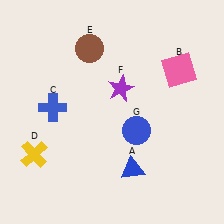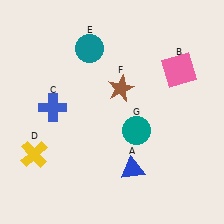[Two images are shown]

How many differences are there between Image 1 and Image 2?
There are 3 differences between the two images.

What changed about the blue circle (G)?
In Image 1, G is blue. In Image 2, it changed to teal.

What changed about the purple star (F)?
In Image 1, F is purple. In Image 2, it changed to brown.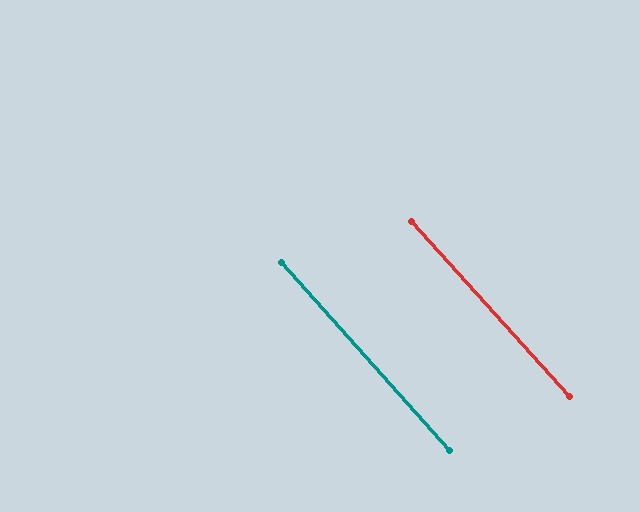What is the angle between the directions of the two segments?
Approximately 0 degrees.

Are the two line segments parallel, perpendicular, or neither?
Parallel — their directions differ by only 0.3°.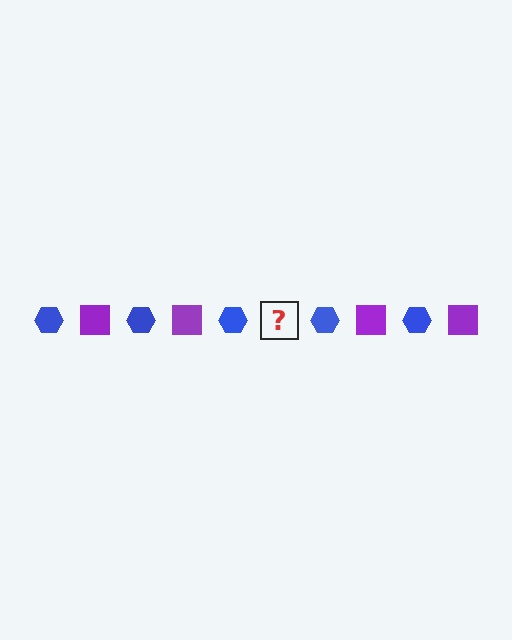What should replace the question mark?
The question mark should be replaced with a purple square.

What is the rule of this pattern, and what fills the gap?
The rule is that the pattern alternates between blue hexagon and purple square. The gap should be filled with a purple square.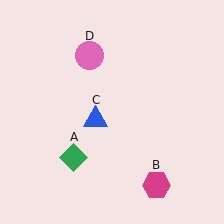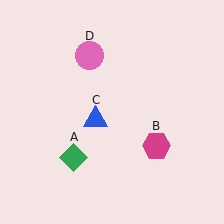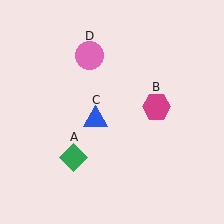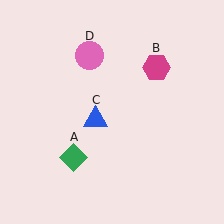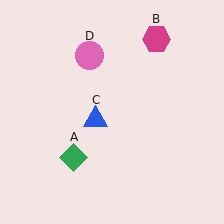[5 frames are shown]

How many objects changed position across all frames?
1 object changed position: magenta hexagon (object B).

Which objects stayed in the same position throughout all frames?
Green diamond (object A) and blue triangle (object C) and pink circle (object D) remained stationary.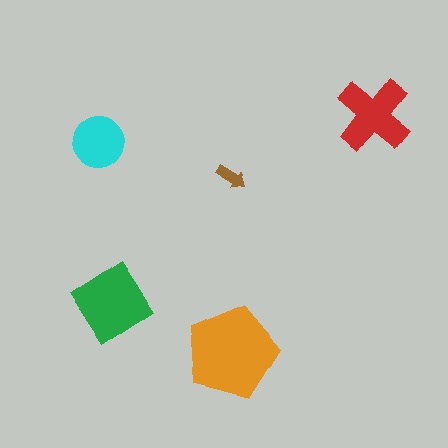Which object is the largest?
The orange pentagon.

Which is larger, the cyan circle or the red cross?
The red cross.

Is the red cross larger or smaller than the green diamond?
Smaller.